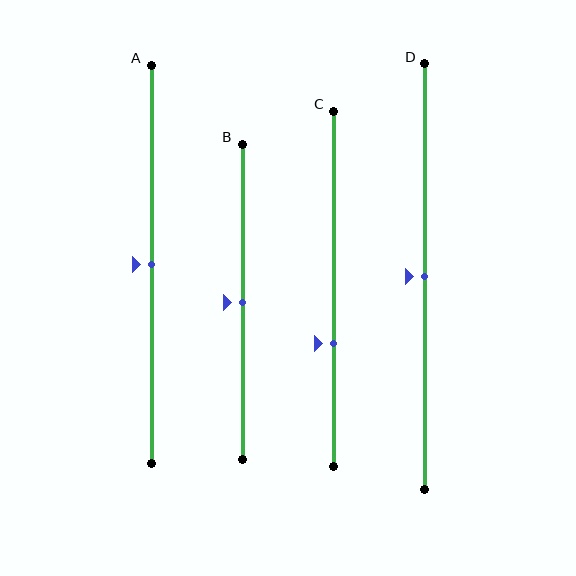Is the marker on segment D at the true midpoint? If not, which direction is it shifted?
Yes, the marker on segment D is at the true midpoint.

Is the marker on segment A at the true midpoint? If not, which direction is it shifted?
Yes, the marker on segment A is at the true midpoint.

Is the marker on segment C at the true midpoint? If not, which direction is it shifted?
No, the marker on segment C is shifted downward by about 15% of the segment length.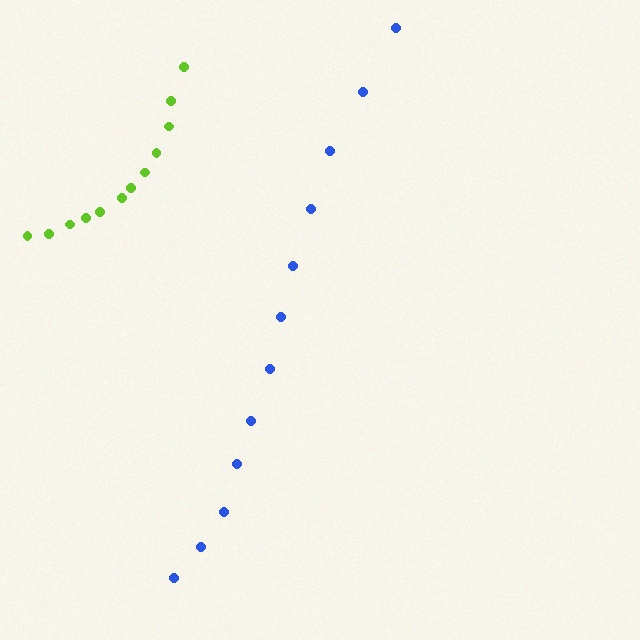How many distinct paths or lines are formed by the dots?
There are 2 distinct paths.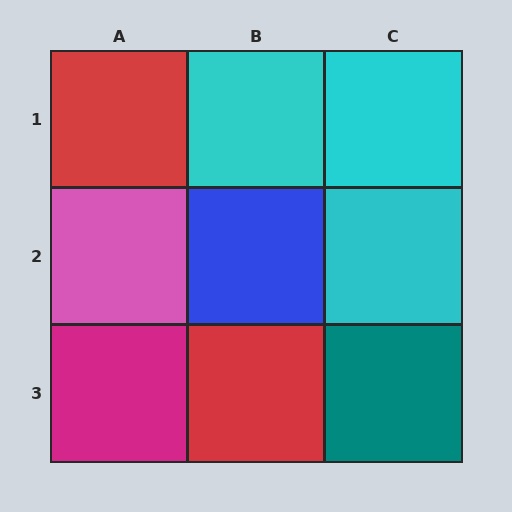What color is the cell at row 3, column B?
Red.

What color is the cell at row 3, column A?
Magenta.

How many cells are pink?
1 cell is pink.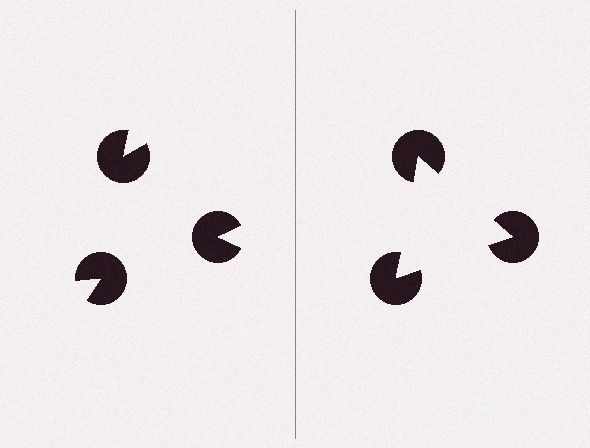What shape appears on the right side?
An illusory triangle.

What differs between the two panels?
The pac-man discs are positioned identically on both sides; only the wedge orientations differ. On the right they align to a triangle; on the left they are misaligned.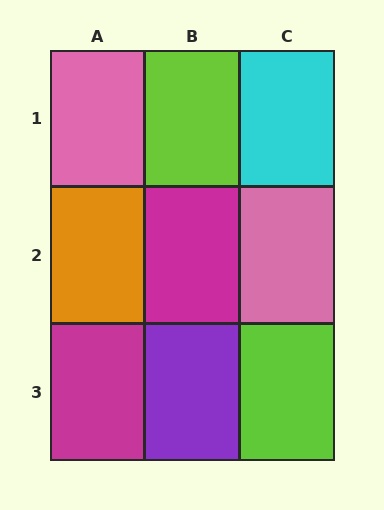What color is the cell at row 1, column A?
Pink.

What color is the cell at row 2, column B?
Magenta.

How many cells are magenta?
2 cells are magenta.